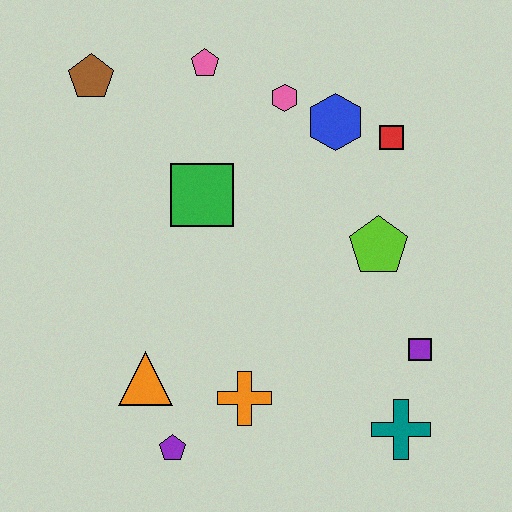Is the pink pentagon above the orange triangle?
Yes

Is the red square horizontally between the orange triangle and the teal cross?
Yes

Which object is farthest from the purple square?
The brown pentagon is farthest from the purple square.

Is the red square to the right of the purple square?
No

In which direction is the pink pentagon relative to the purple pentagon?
The pink pentagon is above the purple pentagon.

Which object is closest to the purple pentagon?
The orange triangle is closest to the purple pentagon.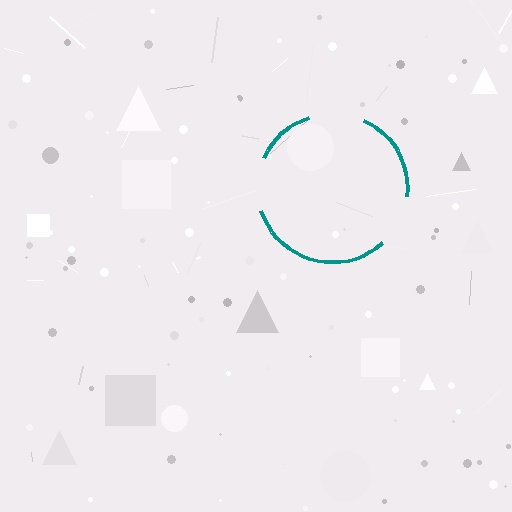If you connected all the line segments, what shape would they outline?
They would outline a circle.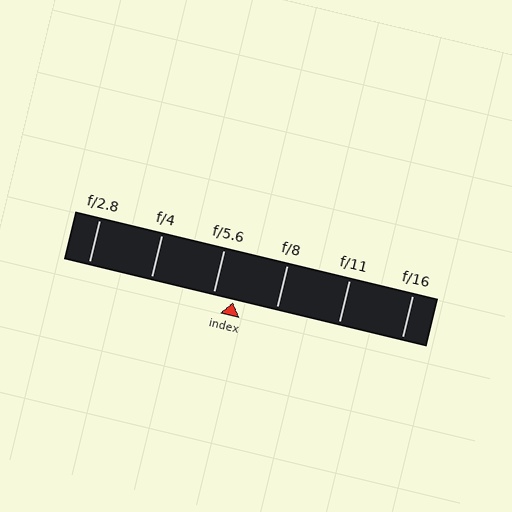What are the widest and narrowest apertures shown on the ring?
The widest aperture shown is f/2.8 and the narrowest is f/16.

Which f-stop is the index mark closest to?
The index mark is closest to f/5.6.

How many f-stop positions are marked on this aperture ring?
There are 6 f-stop positions marked.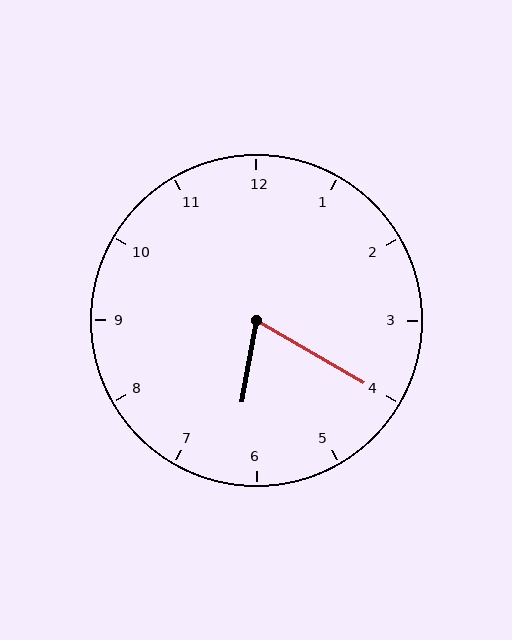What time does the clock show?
6:20.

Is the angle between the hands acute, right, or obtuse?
It is acute.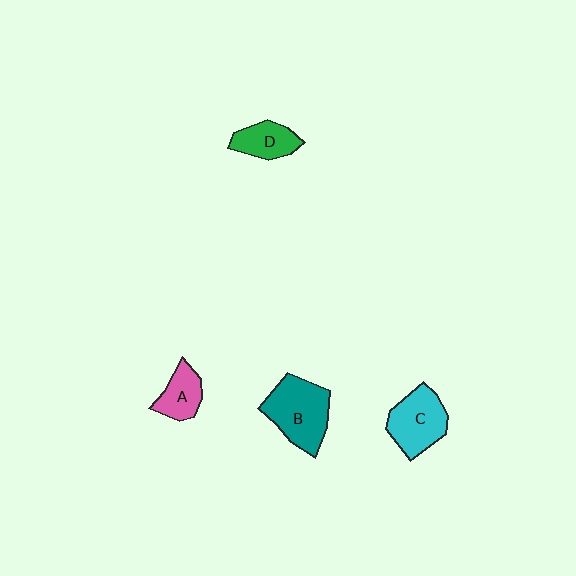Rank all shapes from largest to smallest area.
From largest to smallest: B (teal), C (cyan), D (green), A (pink).